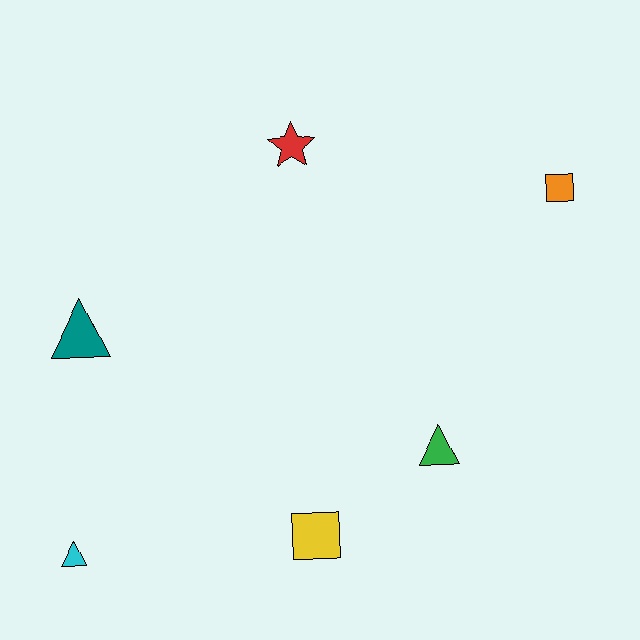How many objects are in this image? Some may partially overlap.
There are 6 objects.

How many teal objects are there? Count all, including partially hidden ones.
There is 1 teal object.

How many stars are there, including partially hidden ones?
There is 1 star.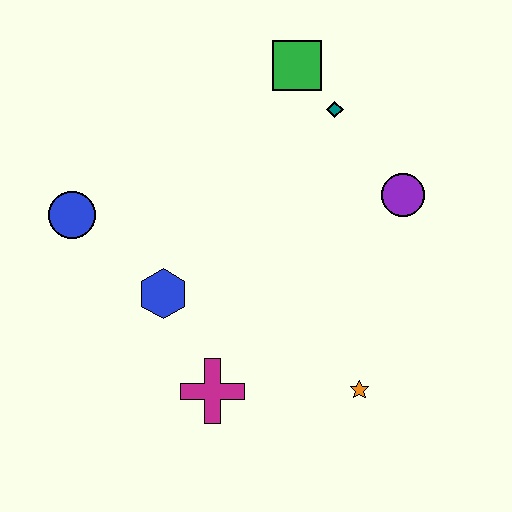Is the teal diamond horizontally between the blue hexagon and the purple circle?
Yes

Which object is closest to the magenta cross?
The blue hexagon is closest to the magenta cross.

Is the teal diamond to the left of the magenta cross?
No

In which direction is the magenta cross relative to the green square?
The magenta cross is below the green square.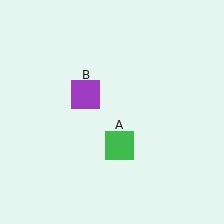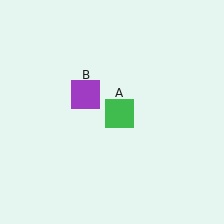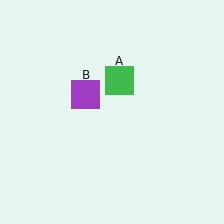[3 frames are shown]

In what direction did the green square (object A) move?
The green square (object A) moved up.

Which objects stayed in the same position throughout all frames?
Purple square (object B) remained stationary.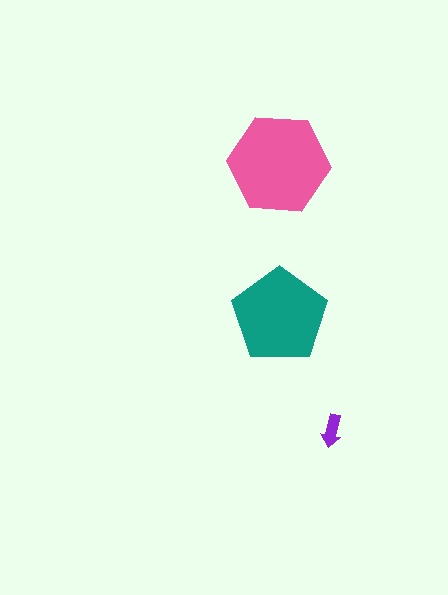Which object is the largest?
The pink hexagon.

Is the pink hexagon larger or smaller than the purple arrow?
Larger.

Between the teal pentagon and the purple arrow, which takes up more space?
The teal pentagon.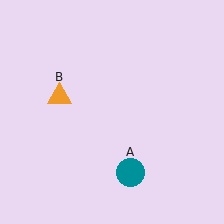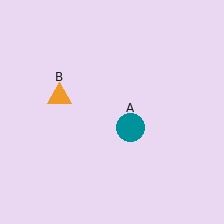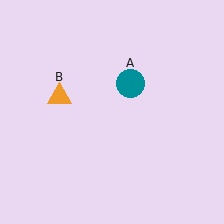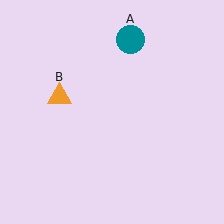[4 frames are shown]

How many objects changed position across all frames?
1 object changed position: teal circle (object A).